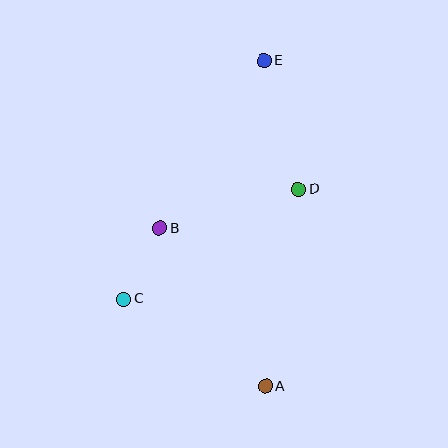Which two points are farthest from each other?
Points A and E are farthest from each other.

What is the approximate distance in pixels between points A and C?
The distance between A and C is approximately 166 pixels.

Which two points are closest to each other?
Points B and C are closest to each other.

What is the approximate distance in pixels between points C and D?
The distance between C and D is approximately 206 pixels.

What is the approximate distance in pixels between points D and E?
The distance between D and E is approximately 134 pixels.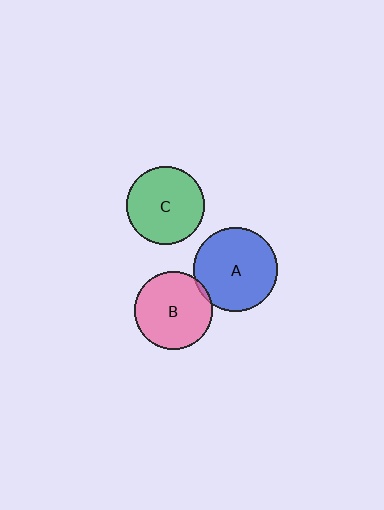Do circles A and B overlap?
Yes.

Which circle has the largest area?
Circle A (blue).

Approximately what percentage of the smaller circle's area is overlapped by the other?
Approximately 5%.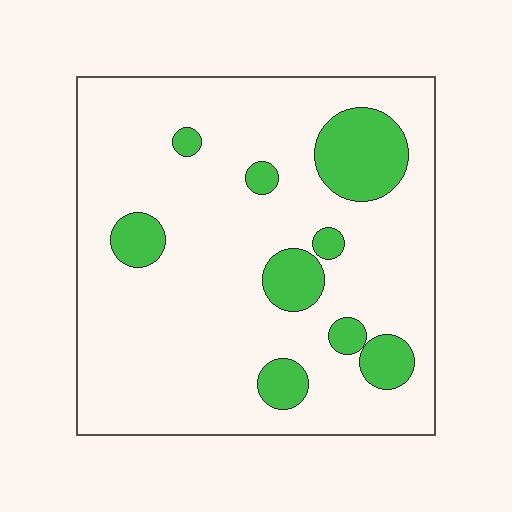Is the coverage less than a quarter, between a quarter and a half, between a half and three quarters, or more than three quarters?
Less than a quarter.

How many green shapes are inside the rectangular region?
9.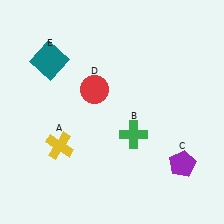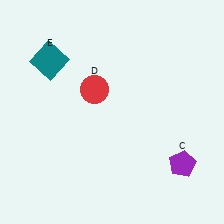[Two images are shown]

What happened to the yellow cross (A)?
The yellow cross (A) was removed in Image 2. It was in the bottom-left area of Image 1.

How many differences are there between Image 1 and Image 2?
There are 2 differences between the two images.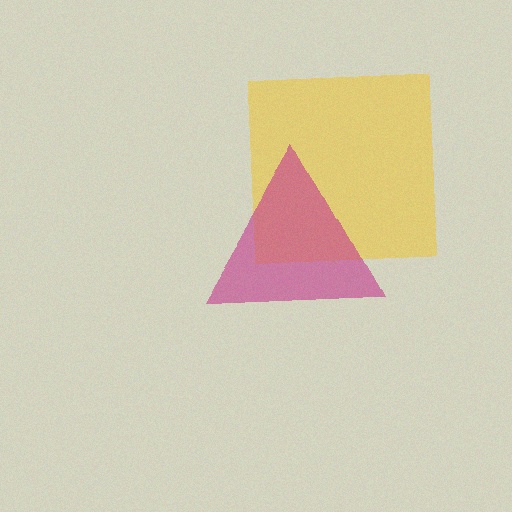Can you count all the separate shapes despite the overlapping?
Yes, there are 2 separate shapes.